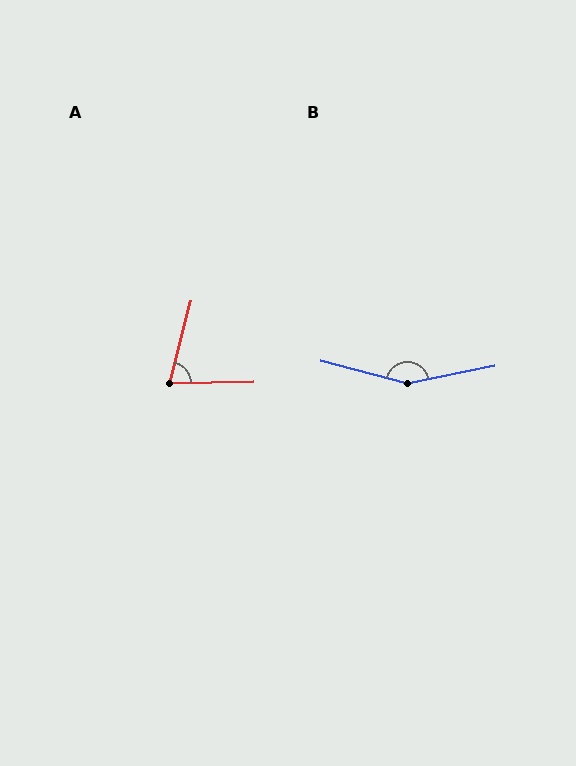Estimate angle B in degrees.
Approximately 154 degrees.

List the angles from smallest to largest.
A (74°), B (154°).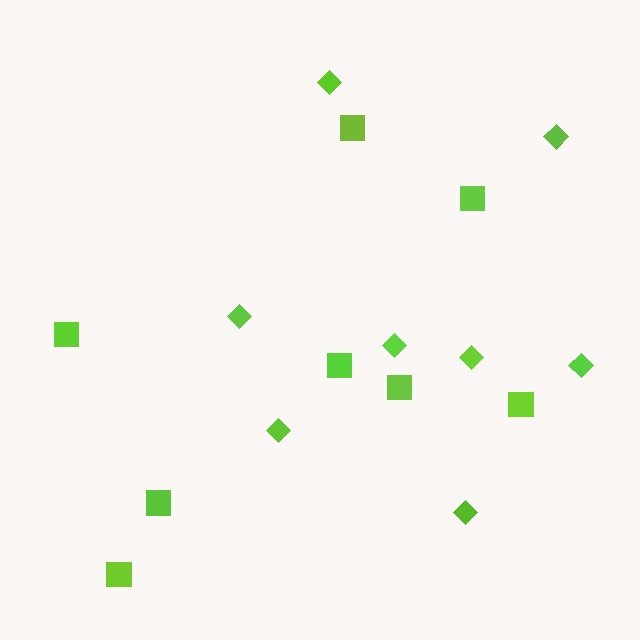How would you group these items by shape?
There are 2 groups: one group of diamonds (8) and one group of squares (8).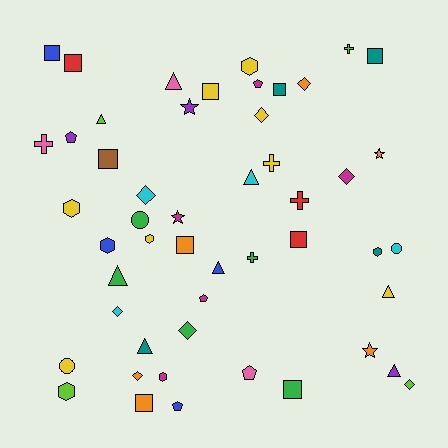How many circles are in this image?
There are 3 circles.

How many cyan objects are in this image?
There are 4 cyan objects.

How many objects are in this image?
There are 50 objects.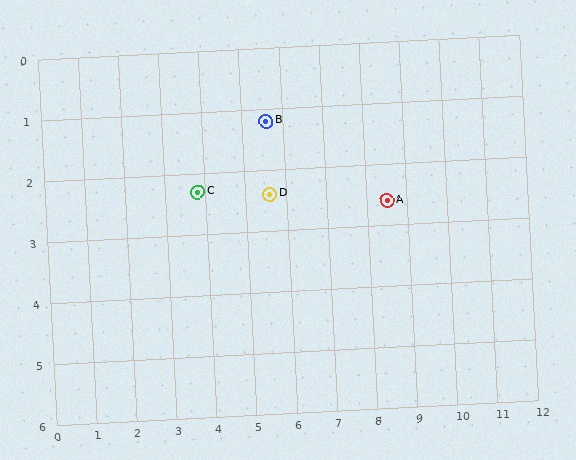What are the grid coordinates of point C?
Point C is at approximately (3.8, 2.3).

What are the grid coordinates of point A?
Point A is at approximately (8.5, 2.6).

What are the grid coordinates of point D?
Point D is at approximately (5.6, 2.4).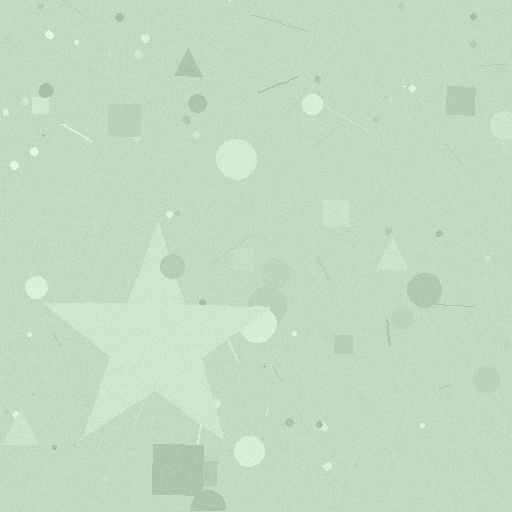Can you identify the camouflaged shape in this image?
The camouflaged shape is a star.